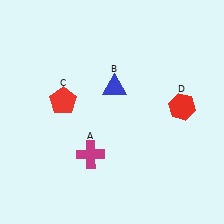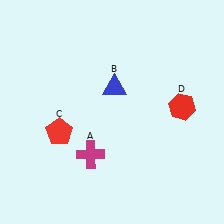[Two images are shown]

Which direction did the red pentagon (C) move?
The red pentagon (C) moved down.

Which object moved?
The red pentagon (C) moved down.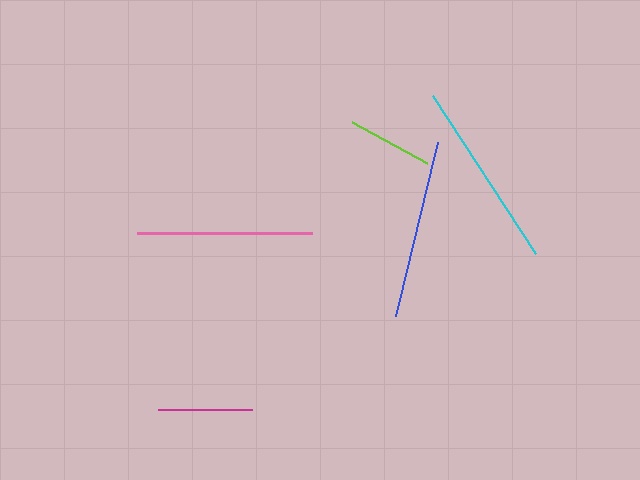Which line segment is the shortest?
The lime line is the shortest at approximately 86 pixels.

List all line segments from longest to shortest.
From longest to shortest: cyan, blue, pink, magenta, lime.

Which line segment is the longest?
The cyan line is the longest at approximately 188 pixels.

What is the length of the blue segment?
The blue segment is approximately 180 pixels long.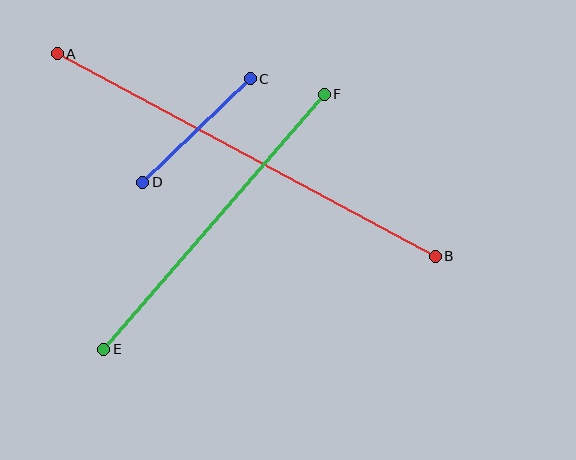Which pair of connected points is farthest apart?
Points A and B are farthest apart.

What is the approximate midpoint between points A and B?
The midpoint is at approximately (246, 155) pixels.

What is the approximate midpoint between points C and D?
The midpoint is at approximately (196, 130) pixels.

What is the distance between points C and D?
The distance is approximately 149 pixels.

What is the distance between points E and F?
The distance is approximately 337 pixels.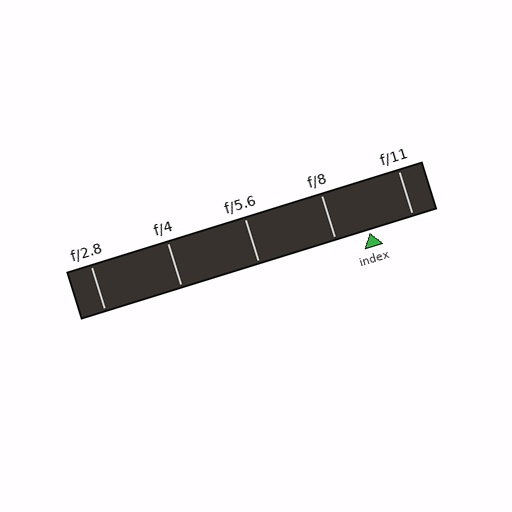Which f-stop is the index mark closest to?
The index mark is closest to f/8.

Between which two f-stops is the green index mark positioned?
The index mark is between f/8 and f/11.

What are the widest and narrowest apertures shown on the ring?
The widest aperture shown is f/2.8 and the narrowest is f/11.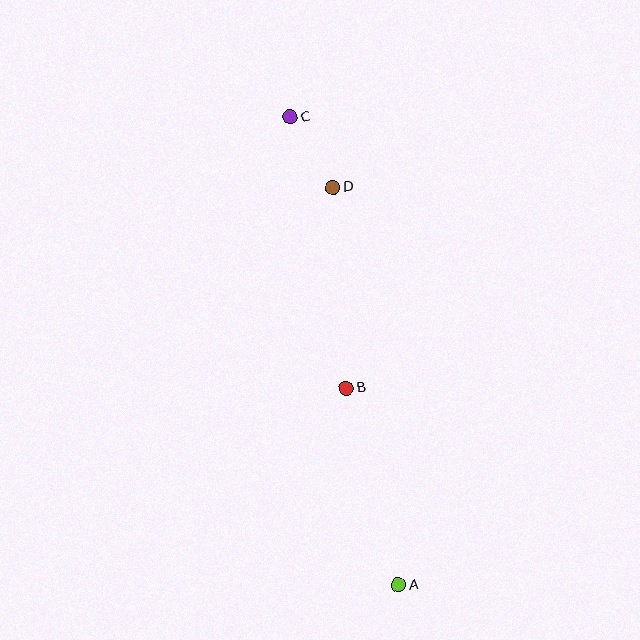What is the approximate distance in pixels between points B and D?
The distance between B and D is approximately 201 pixels.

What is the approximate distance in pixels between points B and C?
The distance between B and C is approximately 276 pixels.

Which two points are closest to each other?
Points C and D are closest to each other.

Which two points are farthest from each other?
Points A and C are farthest from each other.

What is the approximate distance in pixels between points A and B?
The distance between A and B is approximately 204 pixels.